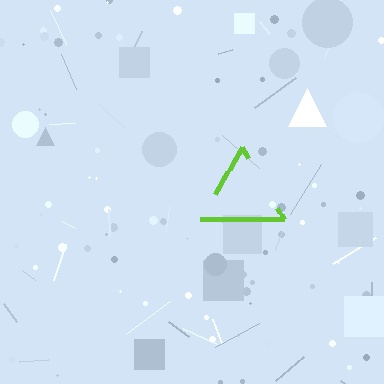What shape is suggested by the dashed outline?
The dashed outline suggests a triangle.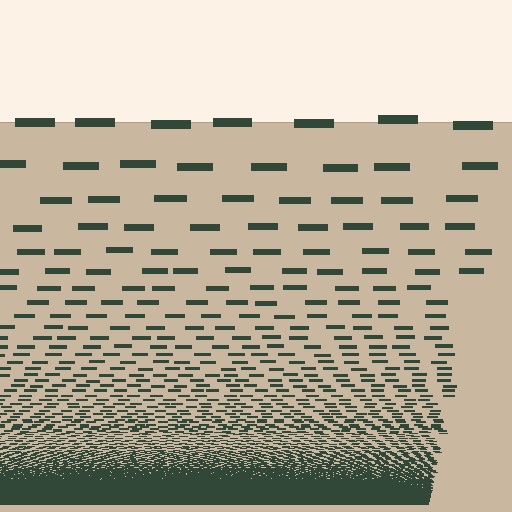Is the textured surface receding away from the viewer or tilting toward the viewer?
The surface appears to tilt toward the viewer. Texture elements get larger and sparser toward the top.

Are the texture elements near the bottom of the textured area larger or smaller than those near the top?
Smaller. The gradient is inverted — elements near the bottom are smaller and denser.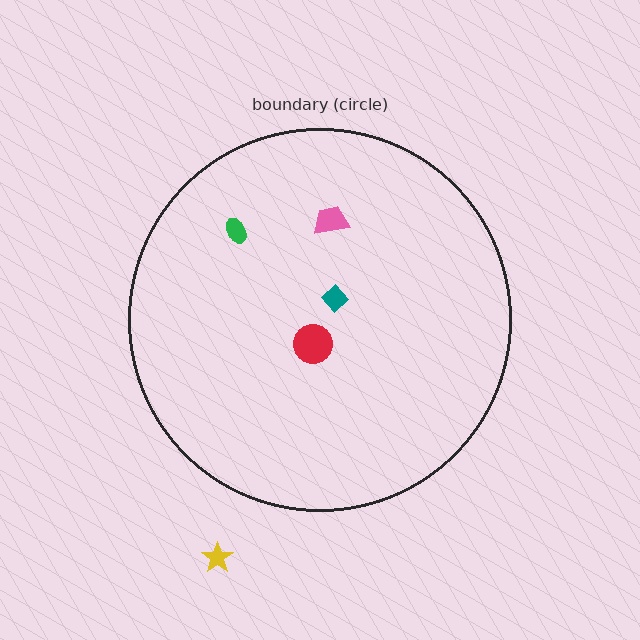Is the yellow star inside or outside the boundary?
Outside.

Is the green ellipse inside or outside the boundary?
Inside.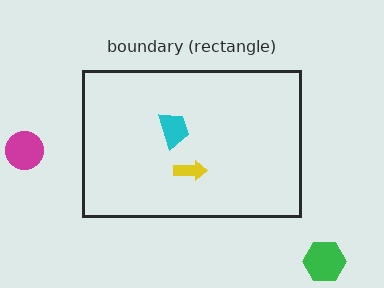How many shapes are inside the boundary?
2 inside, 2 outside.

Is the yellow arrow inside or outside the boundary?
Inside.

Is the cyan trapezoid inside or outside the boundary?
Inside.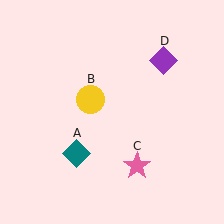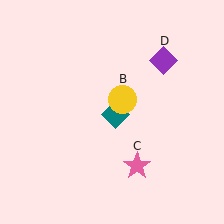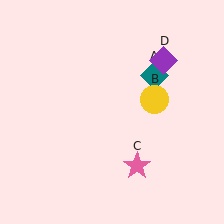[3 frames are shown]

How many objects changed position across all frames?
2 objects changed position: teal diamond (object A), yellow circle (object B).